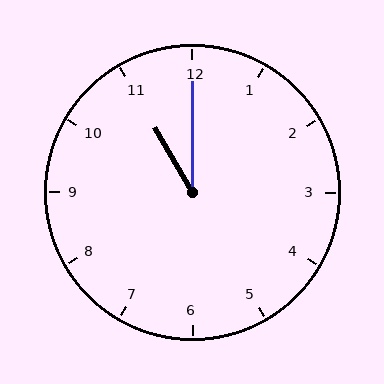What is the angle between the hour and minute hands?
Approximately 30 degrees.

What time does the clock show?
11:00.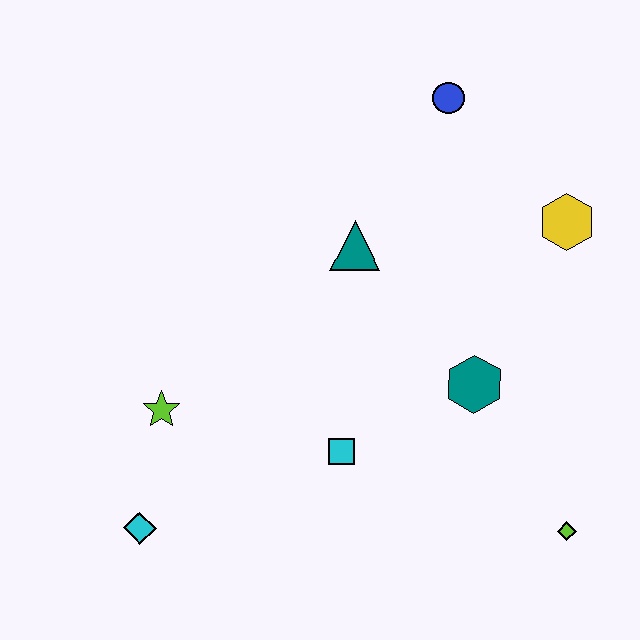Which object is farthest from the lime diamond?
The blue circle is farthest from the lime diamond.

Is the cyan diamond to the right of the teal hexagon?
No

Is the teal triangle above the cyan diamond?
Yes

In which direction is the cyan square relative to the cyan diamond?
The cyan square is to the right of the cyan diamond.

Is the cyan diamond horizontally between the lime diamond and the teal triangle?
No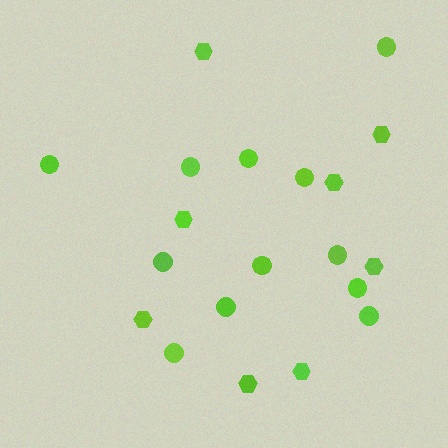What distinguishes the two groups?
There are 2 groups: one group of hexagons (8) and one group of circles (12).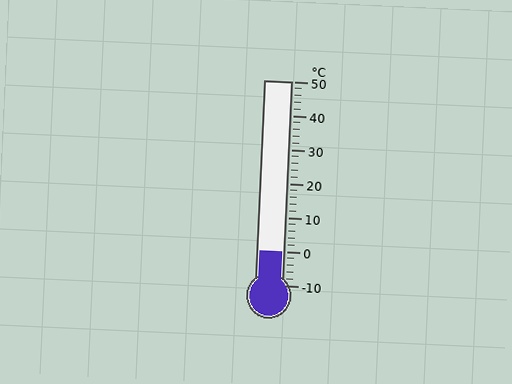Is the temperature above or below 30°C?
The temperature is below 30°C.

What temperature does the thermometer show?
The thermometer shows approximately 0°C.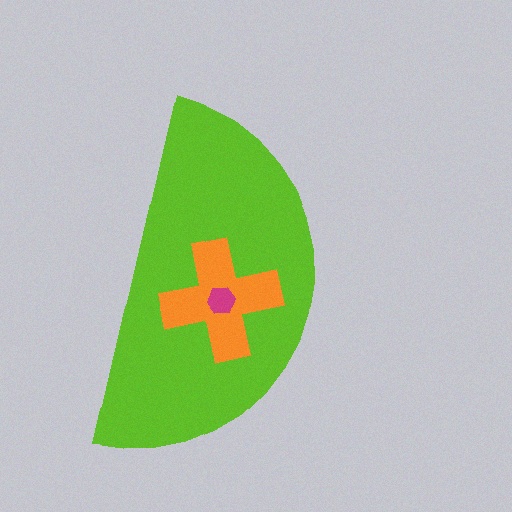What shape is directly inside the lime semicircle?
The orange cross.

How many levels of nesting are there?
3.